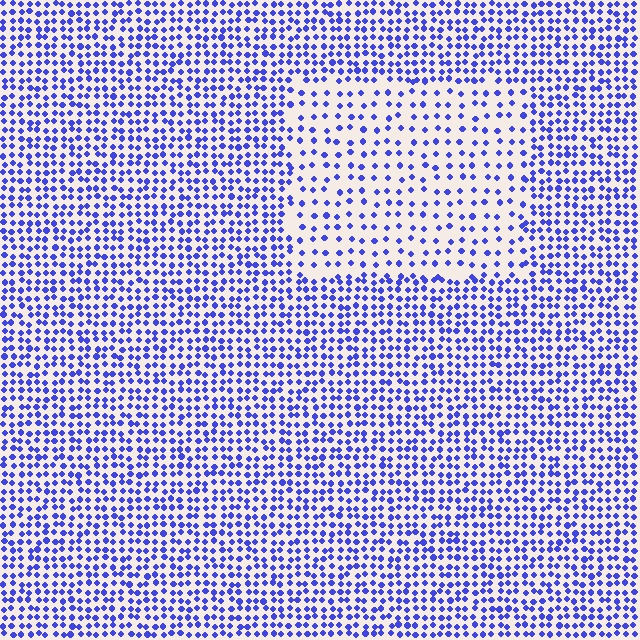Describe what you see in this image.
The image contains small blue elements arranged at two different densities. A rectangle-shaped region is visible where the elements are less densely packed than the surrounding area.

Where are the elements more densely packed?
The elements are more densely packed outside the rectangle boundary.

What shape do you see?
I see a rectangle.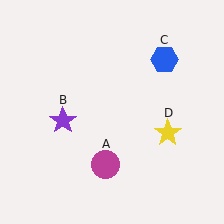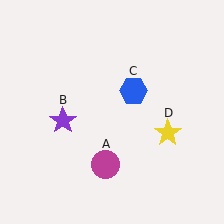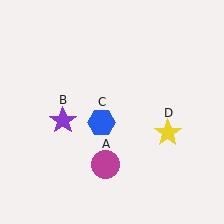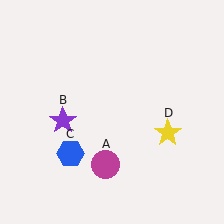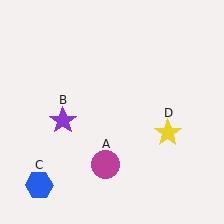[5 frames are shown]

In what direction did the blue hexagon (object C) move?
The blue hexagon (object C) moved down and to the left.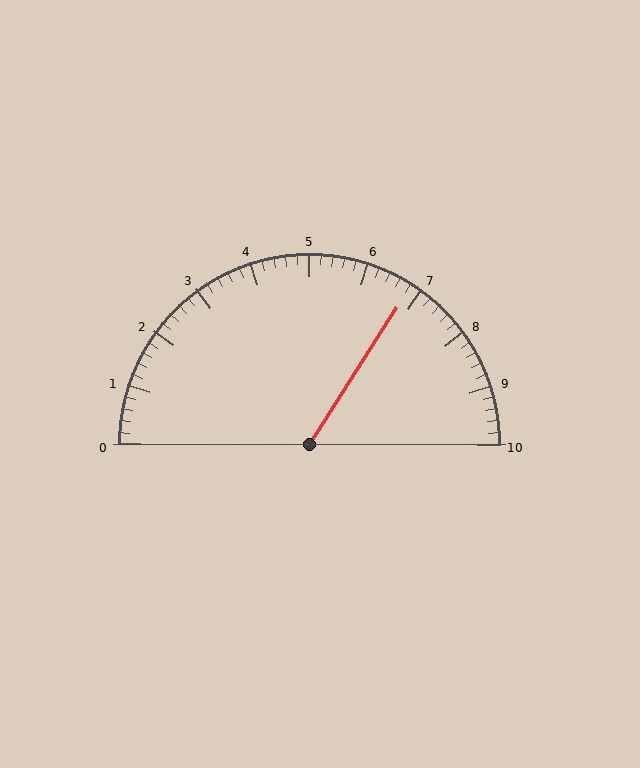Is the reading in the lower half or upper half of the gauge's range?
The reading is in the upper half of the range (0 to 10).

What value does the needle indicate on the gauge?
The needle indicates approximately 6.8.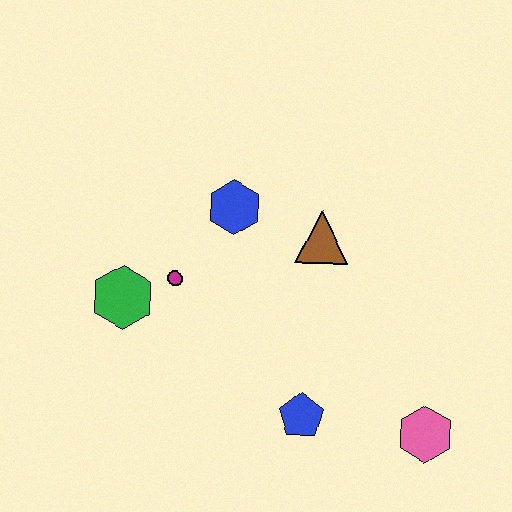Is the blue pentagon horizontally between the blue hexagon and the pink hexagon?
Yes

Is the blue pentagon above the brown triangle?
No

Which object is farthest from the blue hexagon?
The pink hexagon is farthest from the blue hexagon.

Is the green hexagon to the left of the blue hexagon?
Yes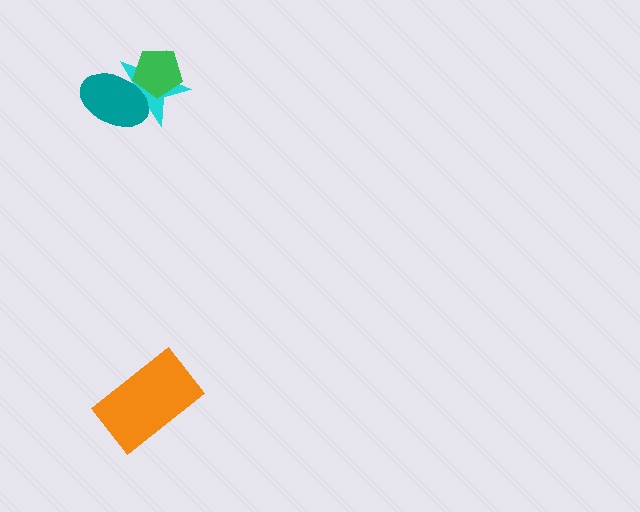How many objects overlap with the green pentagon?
2 objects overlap with the green pentagon.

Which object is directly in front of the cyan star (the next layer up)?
The teal ellipse is directly in front of the cyan star.